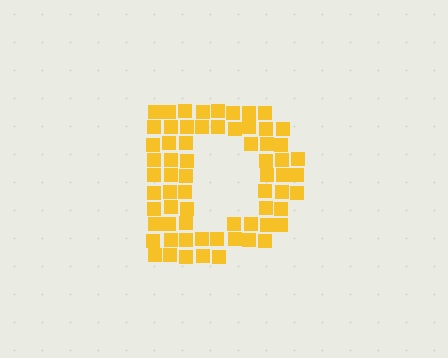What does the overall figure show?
The overall figure shows the letter D.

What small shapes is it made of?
It is made of small squares.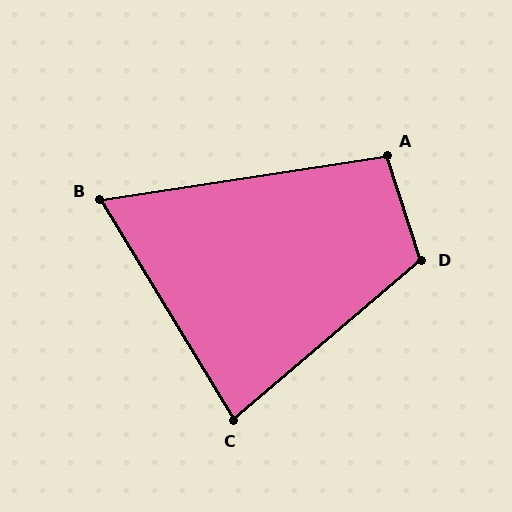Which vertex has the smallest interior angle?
B, at approximately 68 degrees.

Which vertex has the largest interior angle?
D, at approximately 112 degrees.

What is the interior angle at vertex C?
Approximately 81 degrees (acute).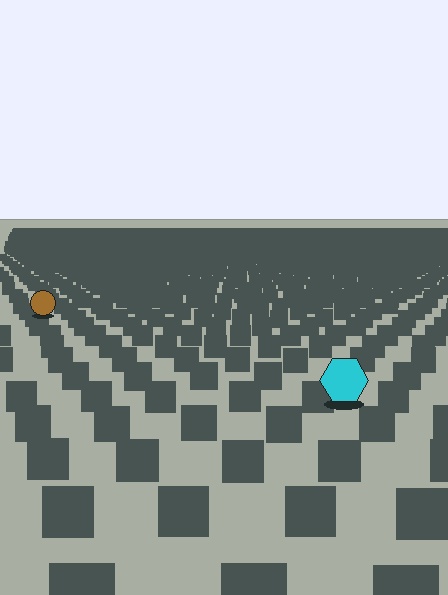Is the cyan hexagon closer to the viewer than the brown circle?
Yes. The cyan hexagon is closer — you can tell from the texture gradient: the ground texture is coarser near it.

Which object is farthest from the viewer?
The brown circle is farthest from the viewer. It appears smaller and the ground texture around it is denser.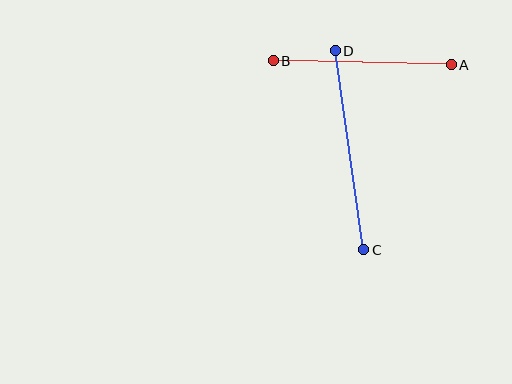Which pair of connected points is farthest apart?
Points C and D are farthest apart.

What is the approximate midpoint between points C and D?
The midpoint is at approximately (349, 150) pixels.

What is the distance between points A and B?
The distance is approximately 178 pixels.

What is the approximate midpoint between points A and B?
The midpoint is at approximately (362, 63) pixels.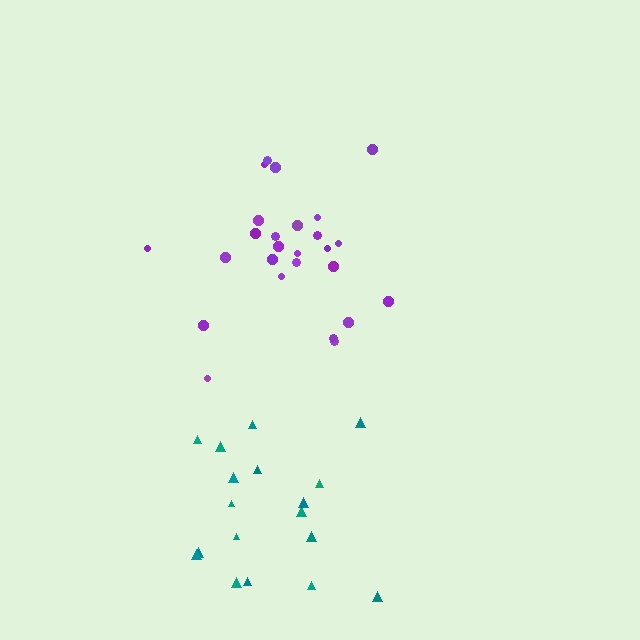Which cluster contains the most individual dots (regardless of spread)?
Purple (26).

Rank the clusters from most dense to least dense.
purple, teal.